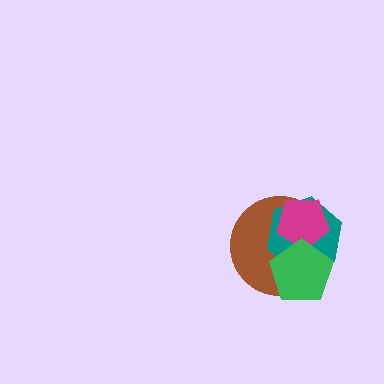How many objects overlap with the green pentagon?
3 objects overlap with the green pentagon.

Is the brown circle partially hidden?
Yes, it is partially covered by another shape.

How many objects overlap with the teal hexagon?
3 objects overlap with the teal hexagon.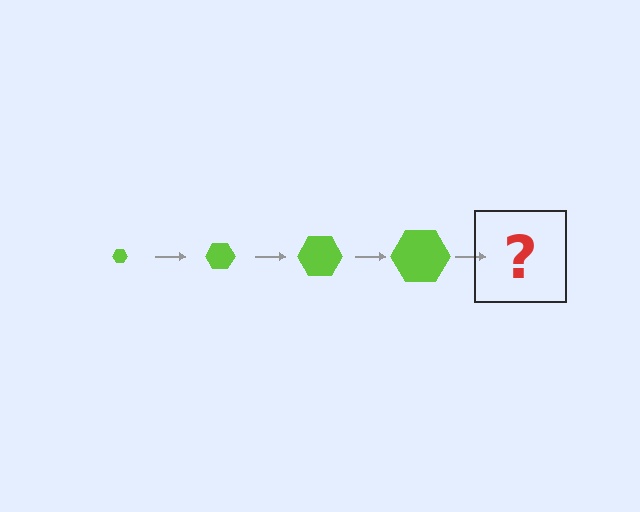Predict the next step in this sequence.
The next step is a lime hexagon, larger than the previous one.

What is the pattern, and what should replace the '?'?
The pattern is that the hexagon gets progressively larger each step. The '?' should be a lime hexagon, larger than the previous one.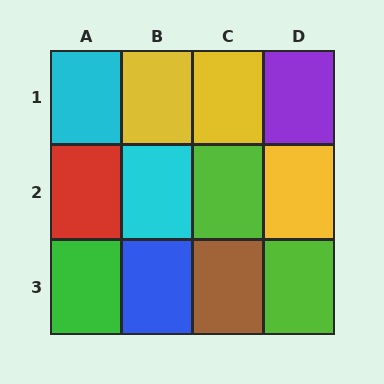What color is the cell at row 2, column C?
Lime.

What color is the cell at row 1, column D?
Purple.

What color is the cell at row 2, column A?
Red.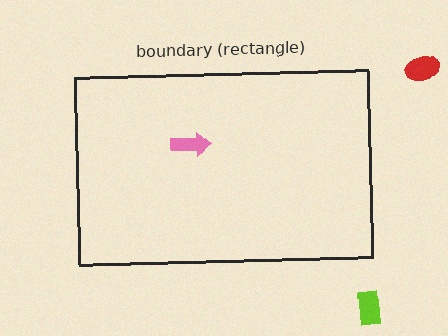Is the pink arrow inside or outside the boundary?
Inside.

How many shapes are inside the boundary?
1 inside, 2 outside.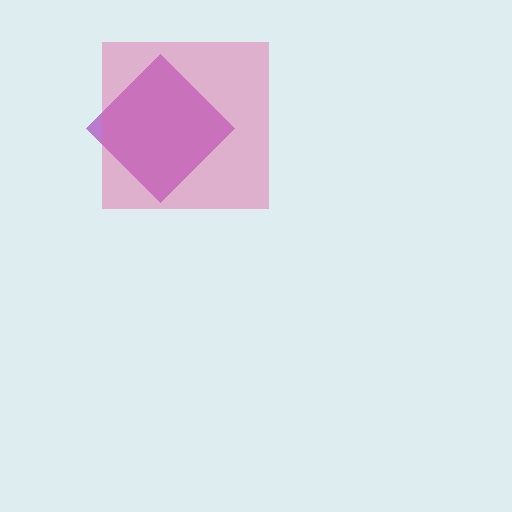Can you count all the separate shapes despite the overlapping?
Yes, there are 2 separate shapes.